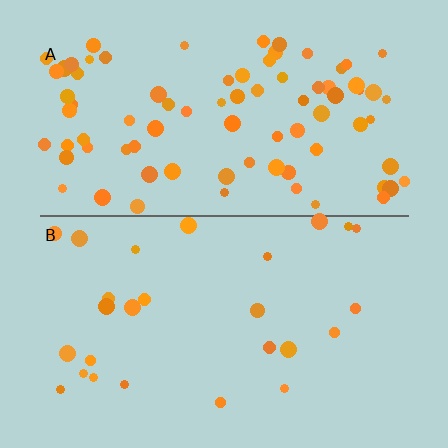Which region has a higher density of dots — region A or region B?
A (the top).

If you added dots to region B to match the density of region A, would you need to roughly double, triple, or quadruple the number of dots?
Approximately triple.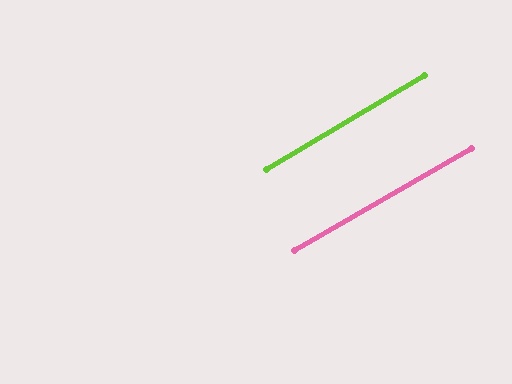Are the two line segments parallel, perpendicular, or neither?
Parallel — their directions differ by only 1.0°.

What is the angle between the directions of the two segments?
Approximately 1 degree.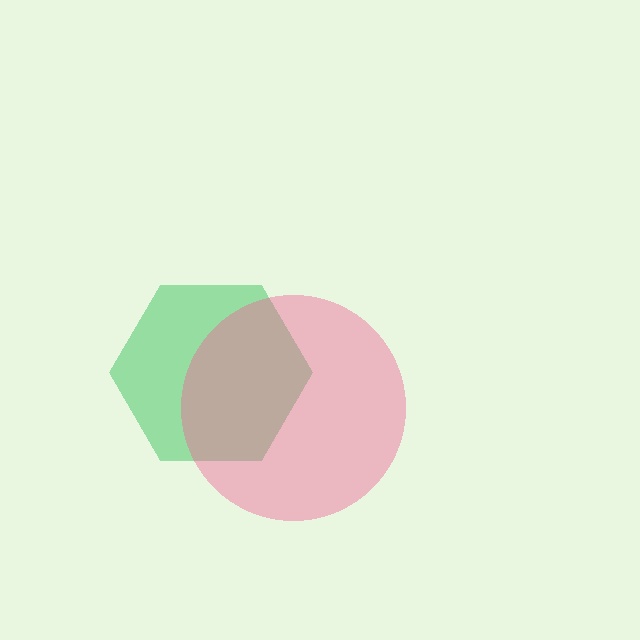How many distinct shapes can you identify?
There are 2 distinct shapes: a green hexagon, a pink circle.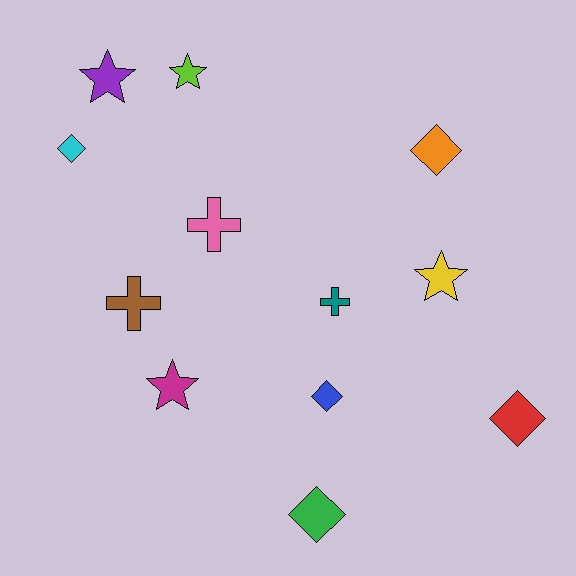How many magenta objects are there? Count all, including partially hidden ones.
There is 1 magenta object.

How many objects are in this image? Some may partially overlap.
There are 12 objects.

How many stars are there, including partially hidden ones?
There are 4 stars.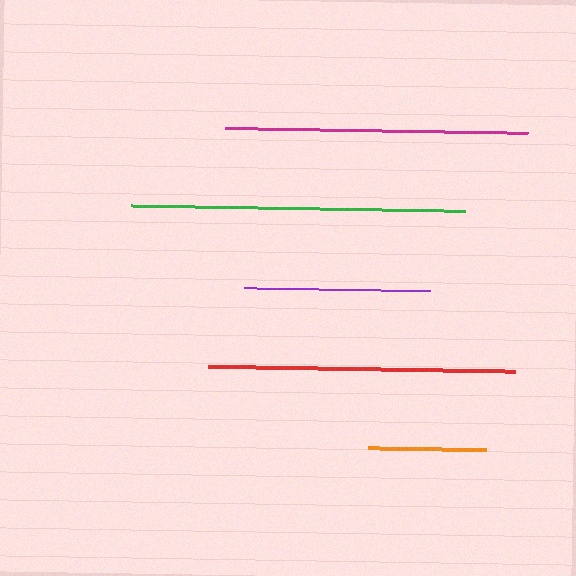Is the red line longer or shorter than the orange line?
The red line is longer than the orange line.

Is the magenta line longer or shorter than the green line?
The green line is longer than the magenta line.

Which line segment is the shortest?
The orange line is the shortest at approximately 118 pixels.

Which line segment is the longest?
The green line is the longest at approximately 335 pixels.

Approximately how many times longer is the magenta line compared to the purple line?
The magenta line is approximately 1.6 times the length of the purple line.